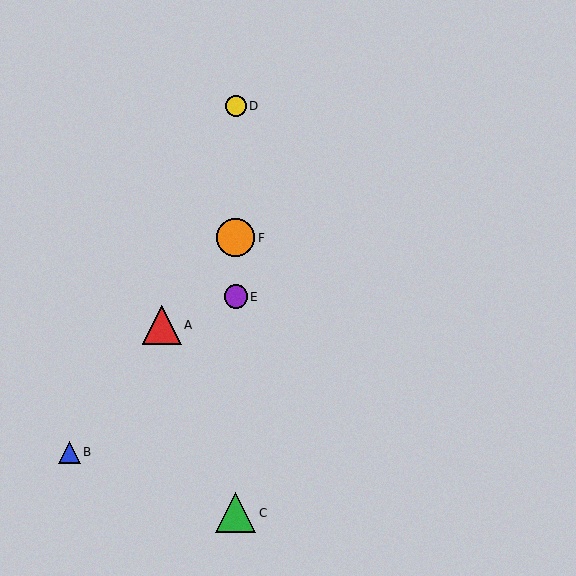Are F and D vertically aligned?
Yes, both are at x≈236.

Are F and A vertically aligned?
No, F is at x≈236 and A is at x≈162.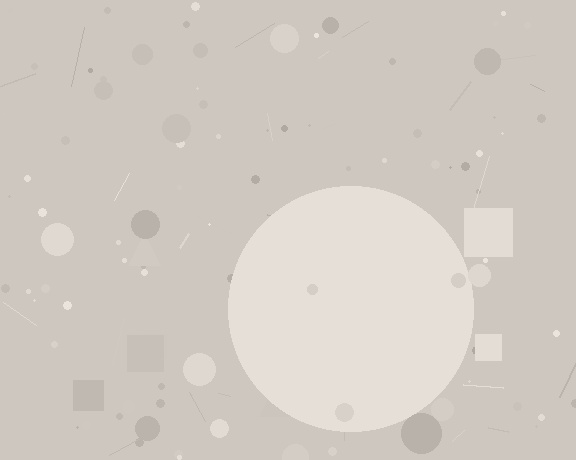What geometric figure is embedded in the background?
A circle is embedded in the background.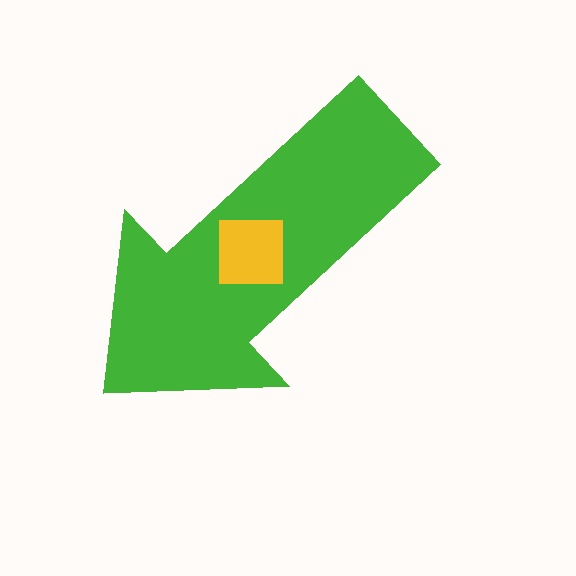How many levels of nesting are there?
2.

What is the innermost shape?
The yellow square.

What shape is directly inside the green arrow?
The yellow square.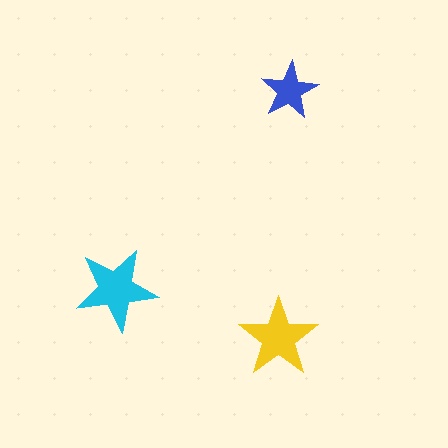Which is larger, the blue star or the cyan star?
The cyan one.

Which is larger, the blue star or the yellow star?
The yellow one.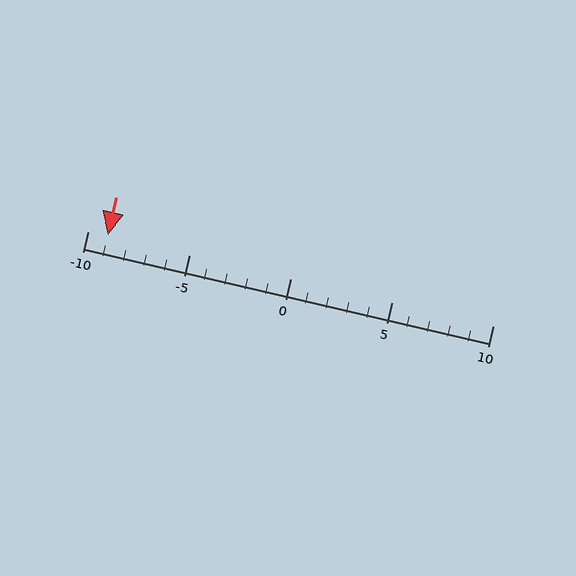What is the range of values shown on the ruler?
The ruler shows values from -10 to 10.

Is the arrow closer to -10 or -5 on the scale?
The arrow is closer to -10.